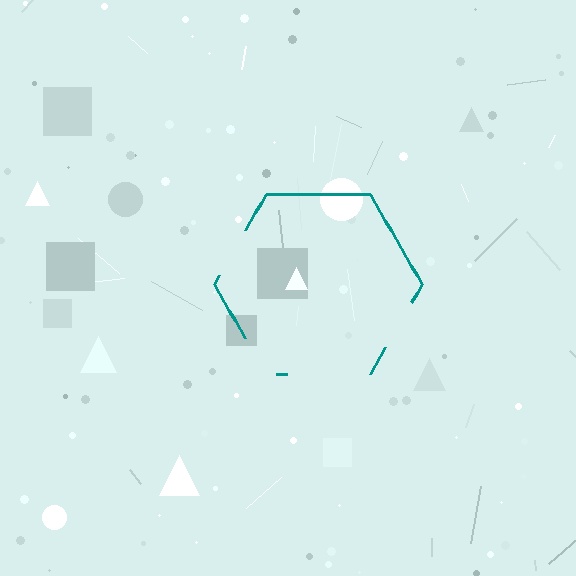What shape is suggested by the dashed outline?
The dashed outline suggests a hexagon.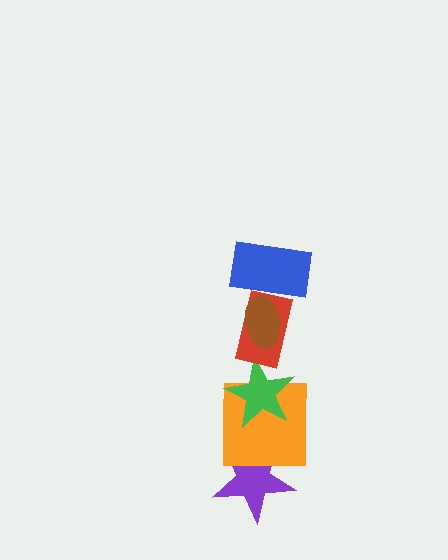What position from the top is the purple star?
The purple star is 6th from the top.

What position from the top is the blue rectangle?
The blue rectangle is 2nd from the top.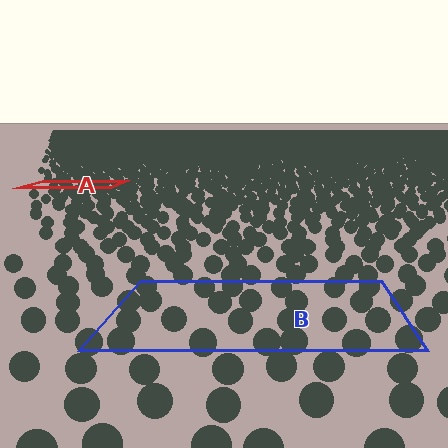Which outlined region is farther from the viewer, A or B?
Region A is farther from the viewer — the texture elements inside it appear smaller and more densely packed.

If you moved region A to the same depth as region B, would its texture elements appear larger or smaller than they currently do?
They would appear larger. At a closer depth, the same texture elements are projected at a bigger on-screen size.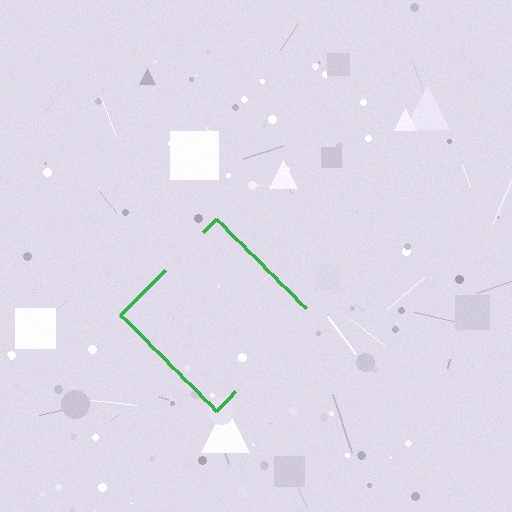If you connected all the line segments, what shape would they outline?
They would outline a diamond.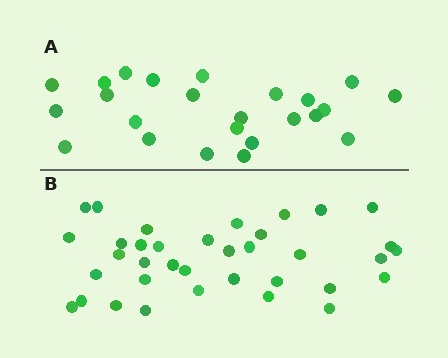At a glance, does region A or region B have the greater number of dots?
Region B (the bottom region) has more dots.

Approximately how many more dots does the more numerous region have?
Region B has roughly 12 or so more dots than region A.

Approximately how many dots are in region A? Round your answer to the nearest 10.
About 20 dots. (The exact count is 24, which rounds to 20.)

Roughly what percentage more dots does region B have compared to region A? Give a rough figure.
About 50% more.